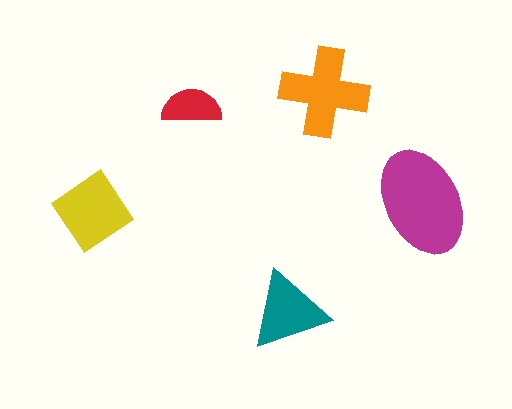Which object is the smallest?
The red semicircle.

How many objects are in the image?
There are 5 objects in the image.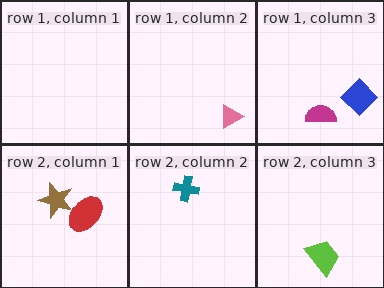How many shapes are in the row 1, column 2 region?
1.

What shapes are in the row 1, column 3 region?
The blue diamond, the magenta semicircle.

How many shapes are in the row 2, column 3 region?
1.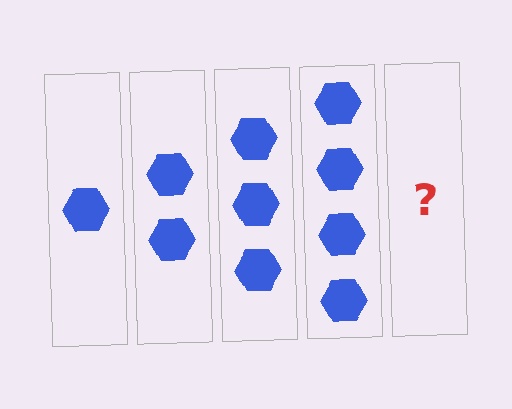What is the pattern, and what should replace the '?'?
The pattern is that each step adds one more hexagon. The '?' should be 5 hexagons.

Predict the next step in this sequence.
The next step is 5 hexagons.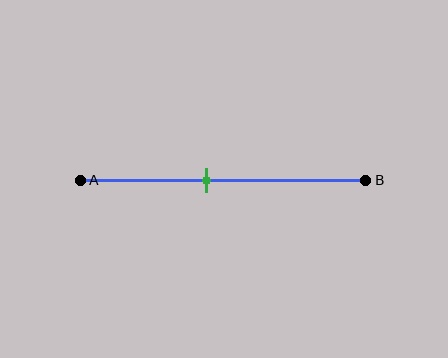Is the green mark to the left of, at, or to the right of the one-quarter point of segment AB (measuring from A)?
The green mark is to the right of the one-quarter point of segment AB.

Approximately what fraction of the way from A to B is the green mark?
The green mark is approximately 45% of the way from A to B.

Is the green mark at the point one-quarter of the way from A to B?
No, the mark is at about 45% from A, not at the 25% one-quarter point.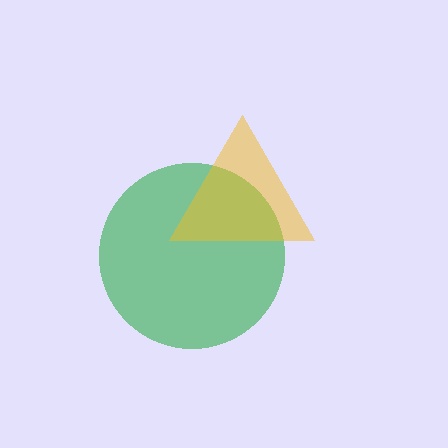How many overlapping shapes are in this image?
There are 2 overlapping shapes in the image.